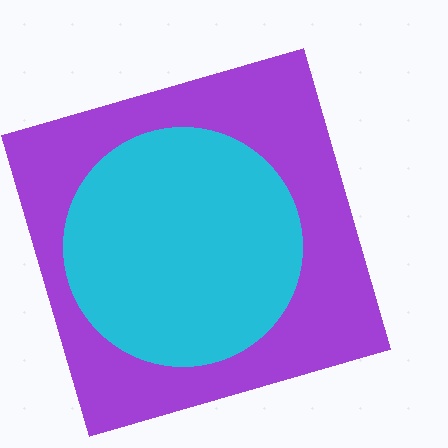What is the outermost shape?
The purple square.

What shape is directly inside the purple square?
The cyan circle.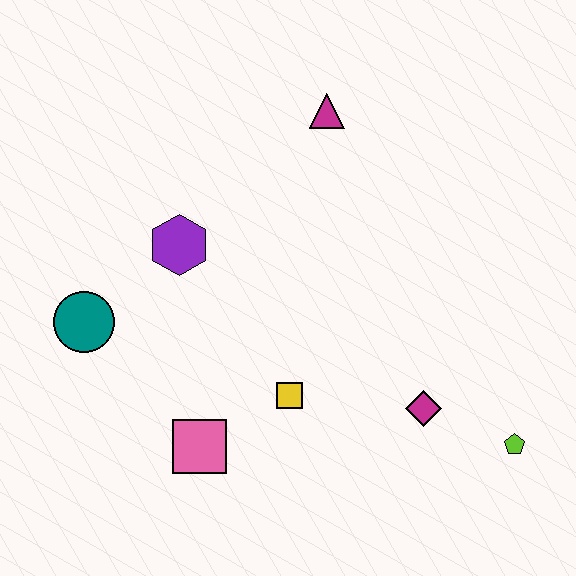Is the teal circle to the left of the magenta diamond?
Yes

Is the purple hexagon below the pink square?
No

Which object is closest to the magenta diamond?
The lime pentagon is closest to the magenta diamond.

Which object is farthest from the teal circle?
The lime pentagon is farthest from the teal circle.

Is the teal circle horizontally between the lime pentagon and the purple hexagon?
No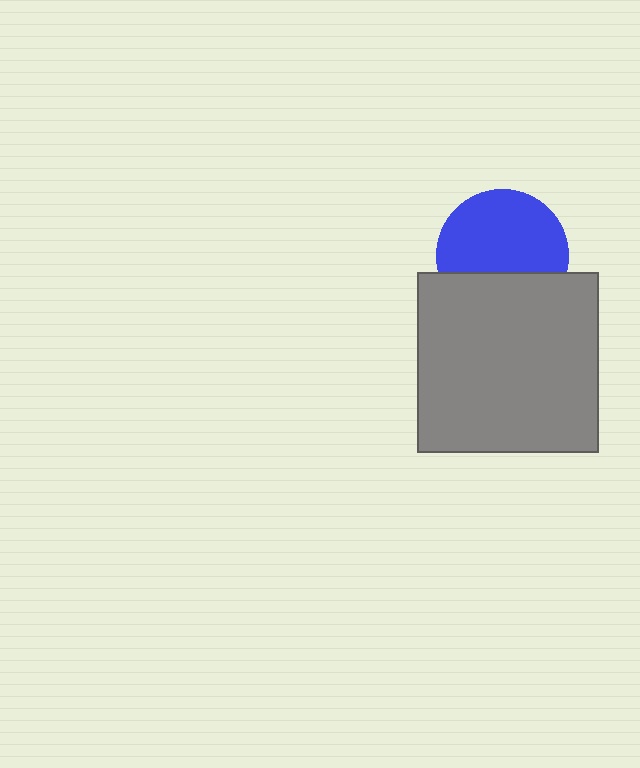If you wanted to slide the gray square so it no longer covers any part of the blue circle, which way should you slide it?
Slide it down — that is the most direct way to separate the two shapes.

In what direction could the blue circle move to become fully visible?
The blue circle could move up. That would shift it out from behind the gray square entirely.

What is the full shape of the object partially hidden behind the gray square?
The partially hidden object is a blue circle.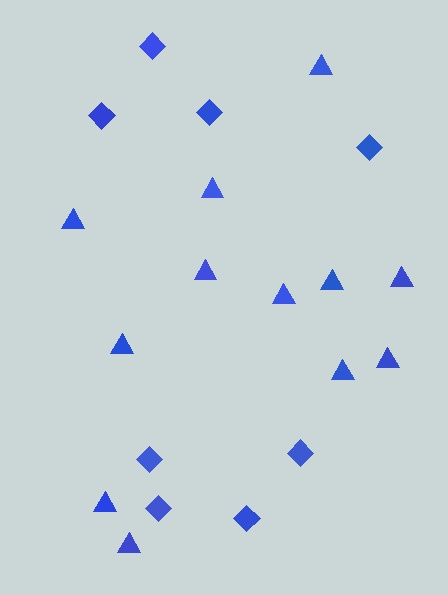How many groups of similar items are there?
There are 2 groups: one group of triangles (12) and one group of diamonds (8).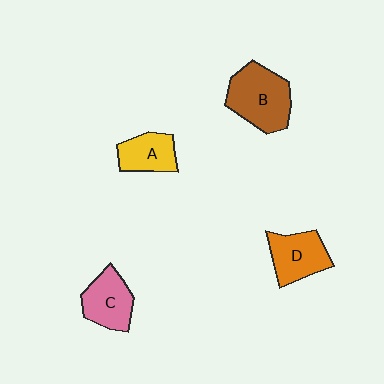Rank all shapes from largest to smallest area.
From largest to smallest: B (brown), D (orange), C (pink), A (yellow).